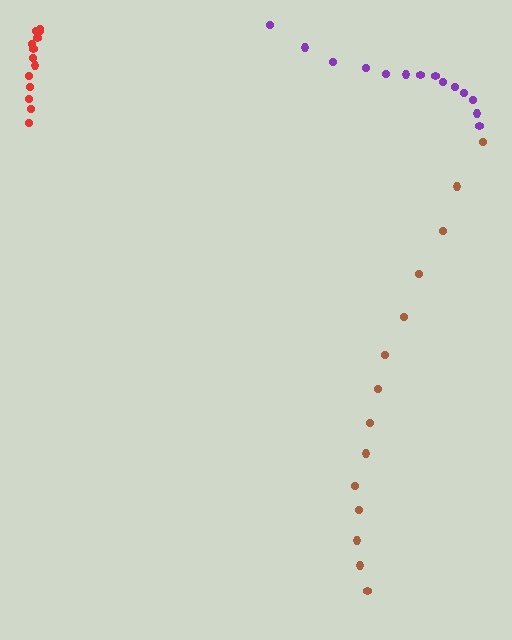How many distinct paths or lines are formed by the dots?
There are 3 distinct paths.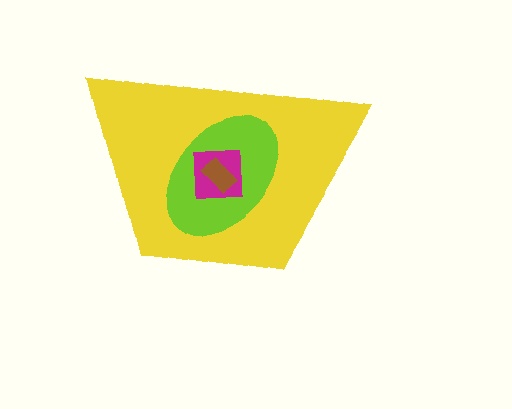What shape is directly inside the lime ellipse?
The magenta square.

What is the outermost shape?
The yellow trapezoid.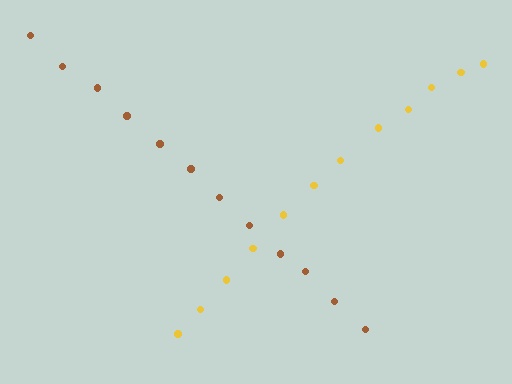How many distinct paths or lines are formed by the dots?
There are 2 distinct paths.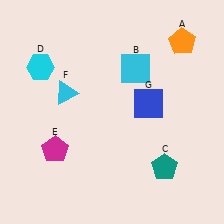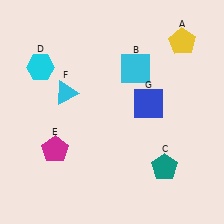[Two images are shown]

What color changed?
The pentagon (A) changed from orange in Image 1 to yellow in Image 2.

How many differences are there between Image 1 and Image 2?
There is 1 difference between the two images.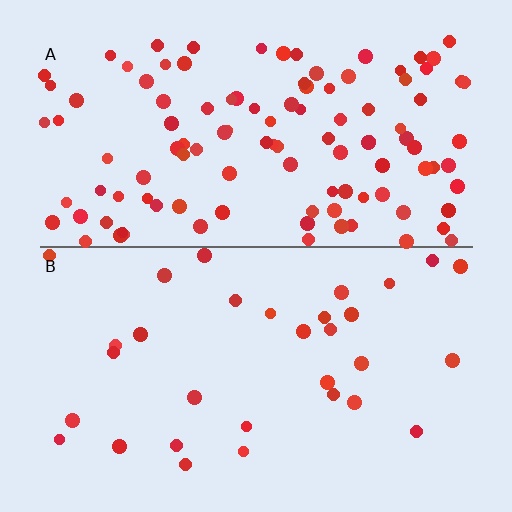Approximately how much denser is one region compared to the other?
Approximately 3.5× — region A over region B.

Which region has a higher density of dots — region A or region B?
A (the top).